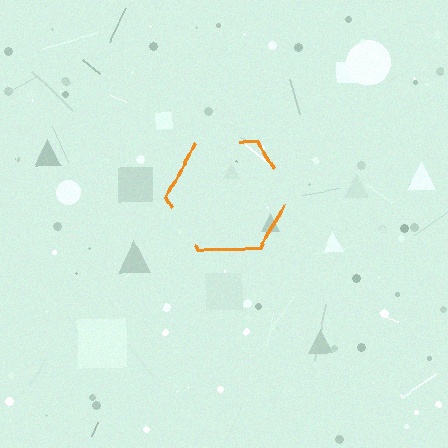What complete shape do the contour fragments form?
The contour fragments form a hexagon.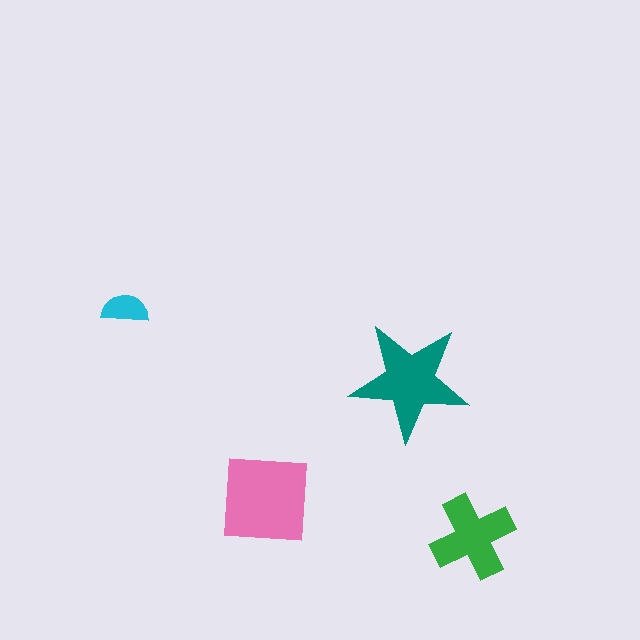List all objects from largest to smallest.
The pink square, the teal star, the green cross, the cyan semicircle.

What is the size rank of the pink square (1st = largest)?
1st.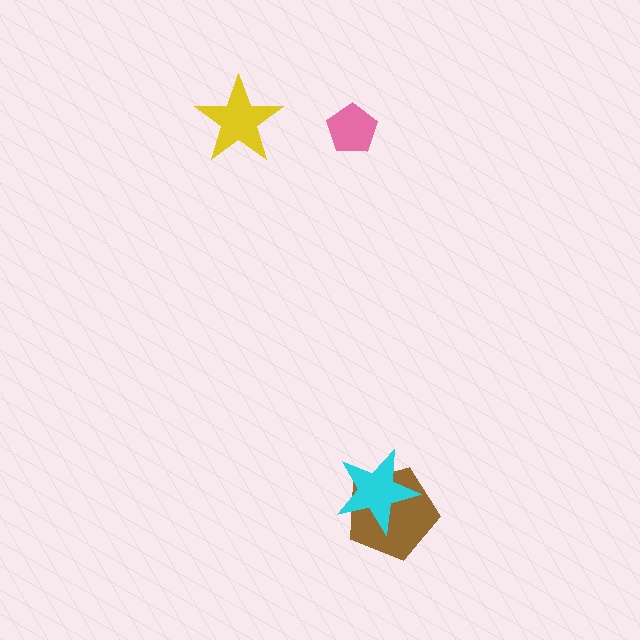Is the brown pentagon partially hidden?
Yes, it is partially covered by another shape.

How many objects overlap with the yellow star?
0 objects overlap with the yellow star.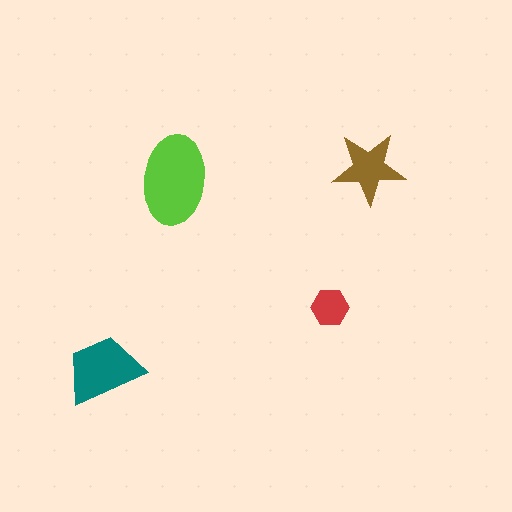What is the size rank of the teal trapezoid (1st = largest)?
2nd.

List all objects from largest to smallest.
The lime ellipse, the teal trapezoid, the brown star, the red hexagon.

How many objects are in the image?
There are 4 objects in the image.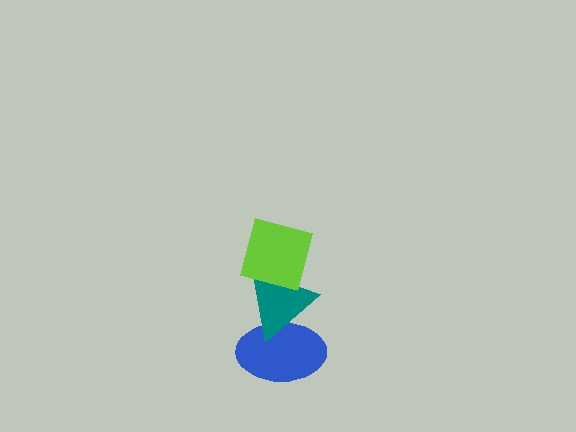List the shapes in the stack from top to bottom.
From top to bottom: the lime square, the teal triangle, the blue ellipse.